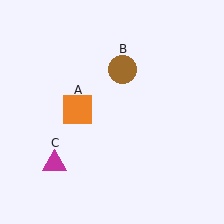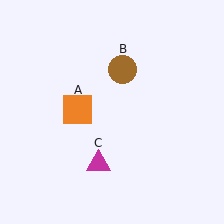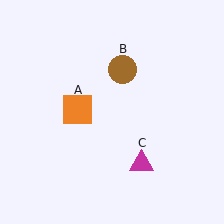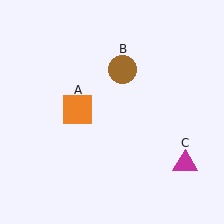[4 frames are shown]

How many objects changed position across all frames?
1 object changed position: magenta triangle (object C).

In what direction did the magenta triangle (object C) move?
The magenta triangle (object C) moved right.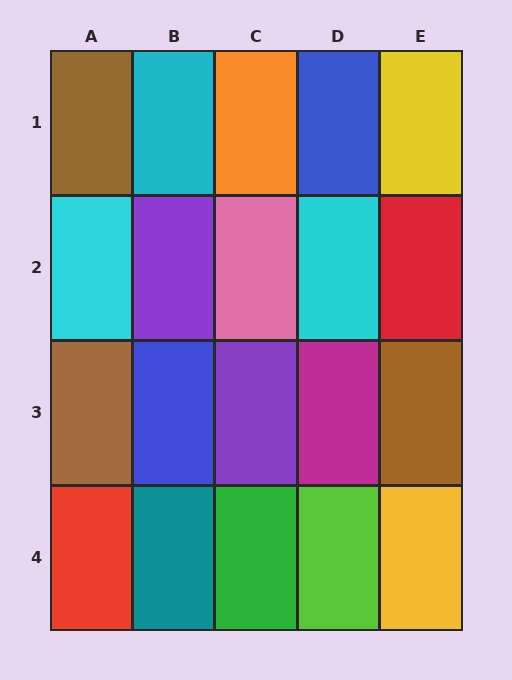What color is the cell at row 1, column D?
Blue.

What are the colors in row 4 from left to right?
Red, teal, green, lime, yellow.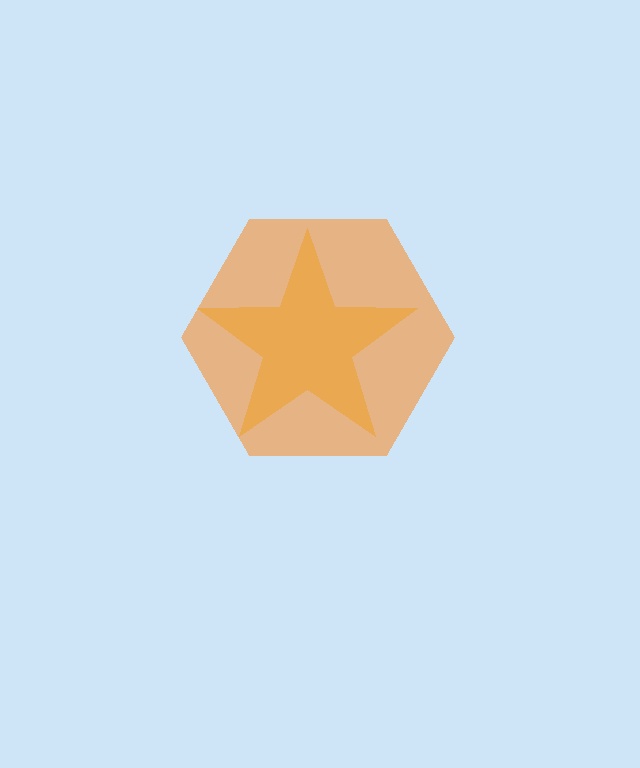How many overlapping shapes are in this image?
There are 2 overlapping shapes in the image.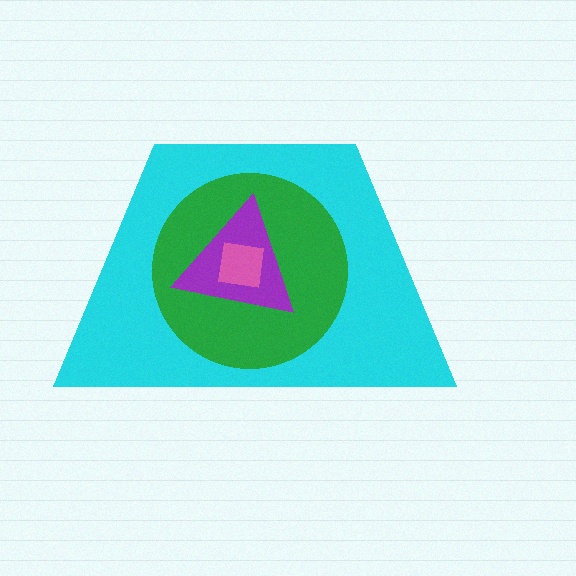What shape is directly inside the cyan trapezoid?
The green circle.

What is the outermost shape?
The cyan trapezoid.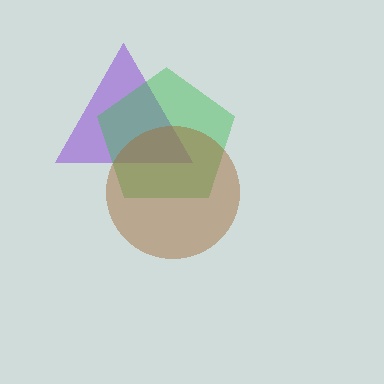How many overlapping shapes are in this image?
There are 3 overlapping shapes in the image.